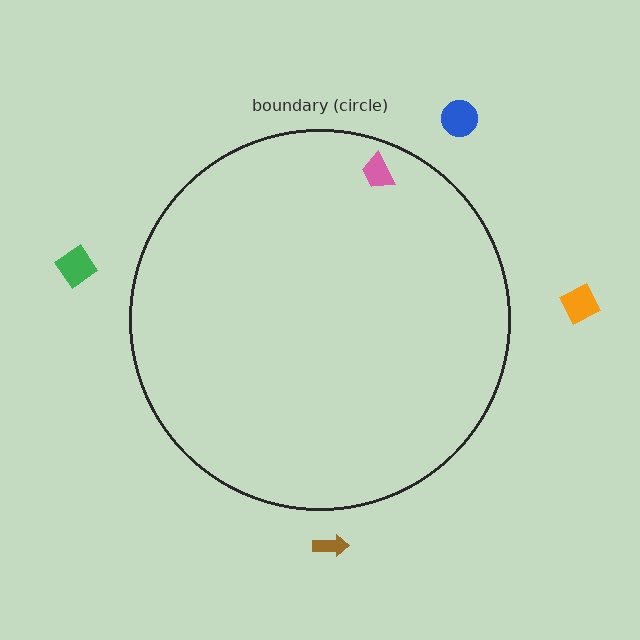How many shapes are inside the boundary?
1 inside, 4 outside.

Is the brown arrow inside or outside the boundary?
Outside.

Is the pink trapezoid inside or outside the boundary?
Inside.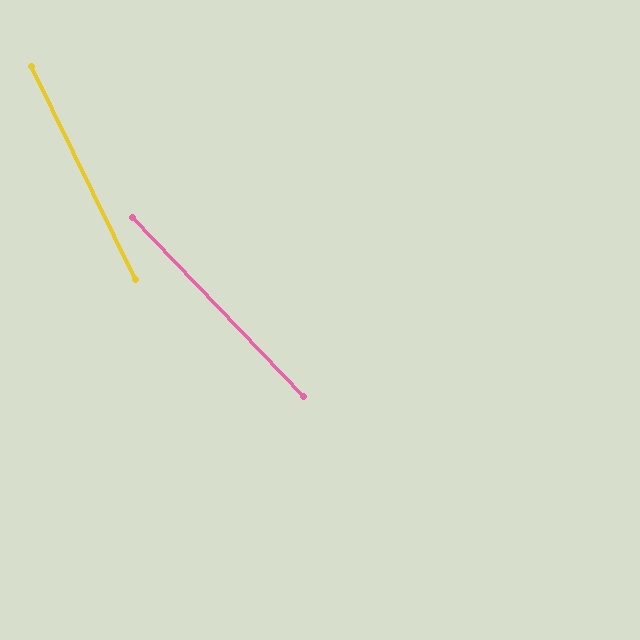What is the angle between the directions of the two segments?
Approximately 17 degrees.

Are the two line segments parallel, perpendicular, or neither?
Neither parallel nor perpendicular — they differ by about 17°.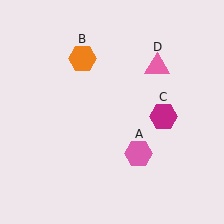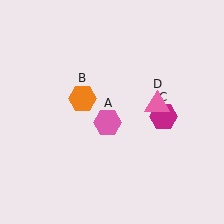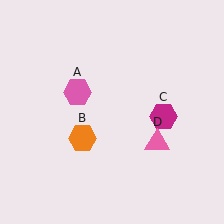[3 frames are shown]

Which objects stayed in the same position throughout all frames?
Magenta hexagon (object C) remained stationary.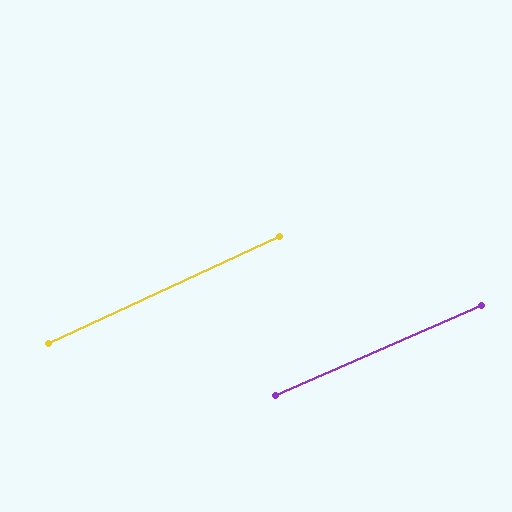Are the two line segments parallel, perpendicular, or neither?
Parallel — their directions differ by only 1.3°.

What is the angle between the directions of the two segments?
Approximately 1 degree.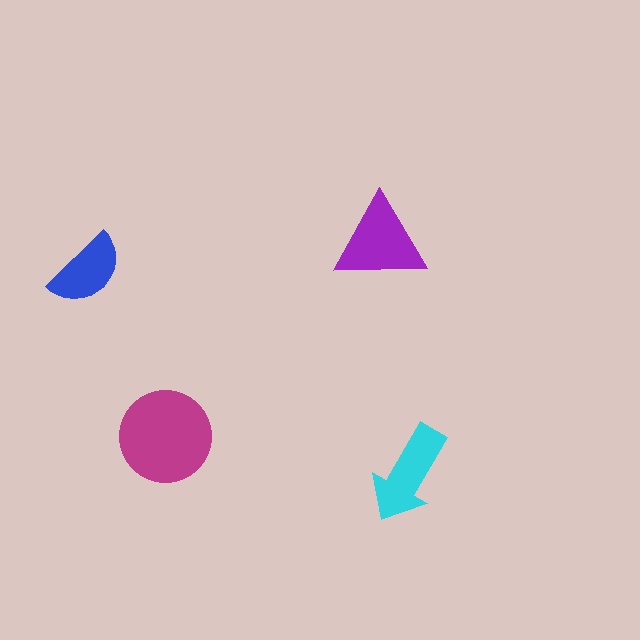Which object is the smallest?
The blue semicircle.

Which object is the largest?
The magenta circle.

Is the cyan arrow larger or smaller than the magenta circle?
Smaller.